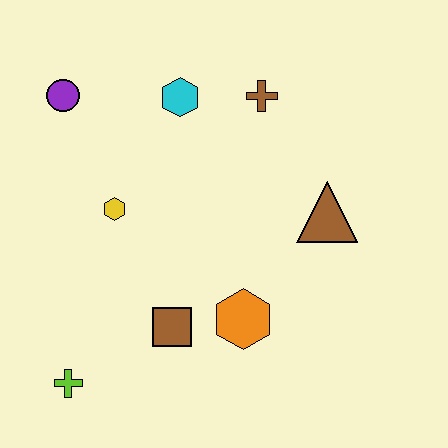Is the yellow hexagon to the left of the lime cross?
No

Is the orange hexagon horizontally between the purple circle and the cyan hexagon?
No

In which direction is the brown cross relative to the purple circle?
The brown cross is to the right of the purple circle.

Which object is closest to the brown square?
The orange hexagon is closest to the brown square.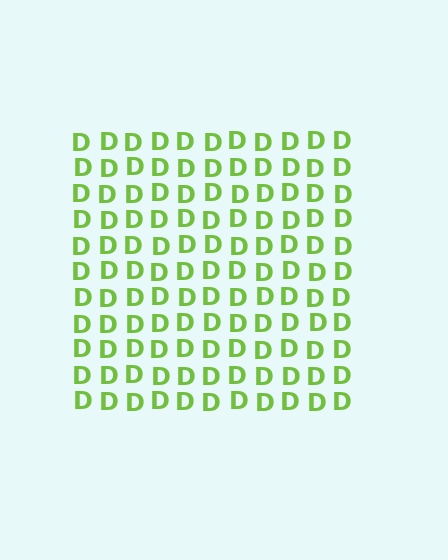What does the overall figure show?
The overall figure shows a square.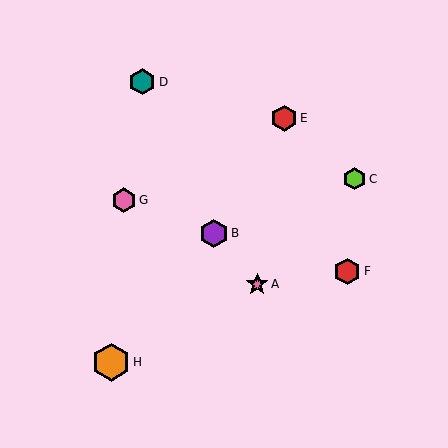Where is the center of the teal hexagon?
The center of the teal hexagon is at (142, 82).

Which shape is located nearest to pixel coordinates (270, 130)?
The red hexagon (labeled E) at (284, 118) is nearest to that location.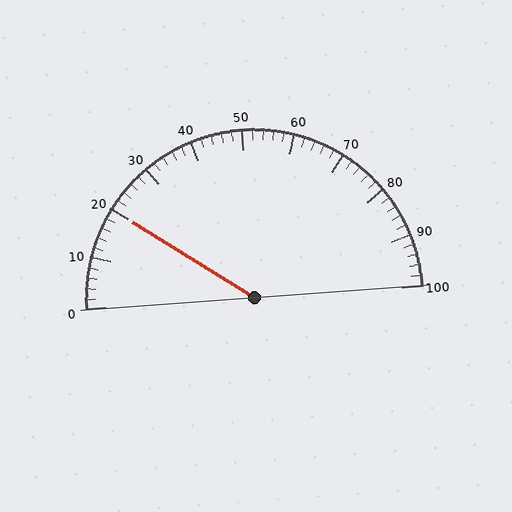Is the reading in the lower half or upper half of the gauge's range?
The reading is in the lower half of the range (0 to 100).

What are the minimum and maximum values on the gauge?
The gauge ranges from 0 to 100.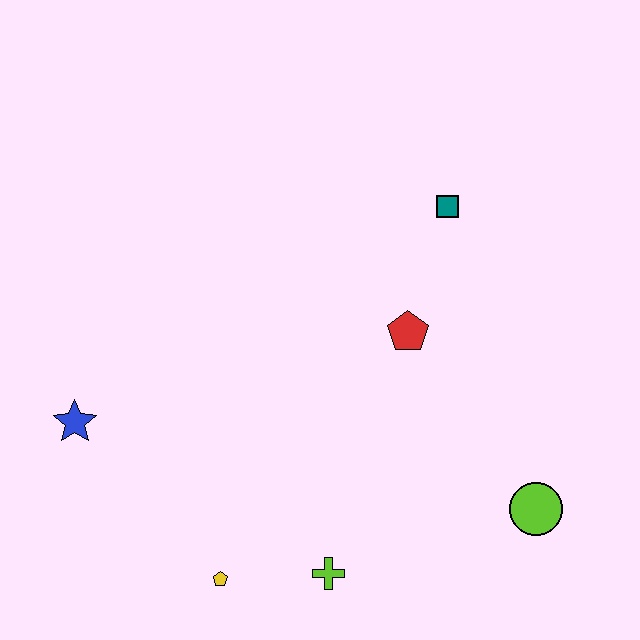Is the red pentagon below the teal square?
Yes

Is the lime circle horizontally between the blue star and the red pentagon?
No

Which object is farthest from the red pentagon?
The blue star is farthest from the red pentagon.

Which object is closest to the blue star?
The yellow pentagon is closest to the blue star.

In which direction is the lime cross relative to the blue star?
The lime cross is to the right of the blue star.